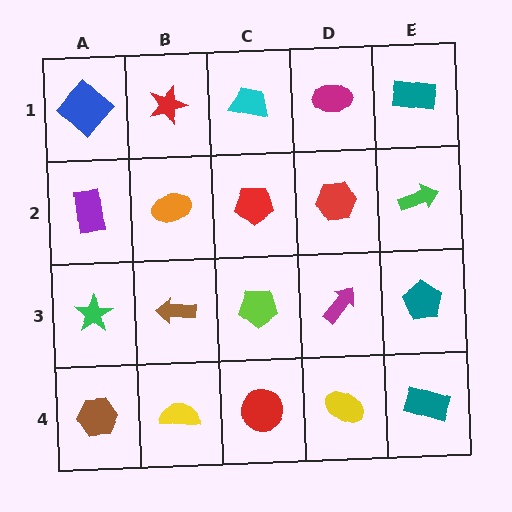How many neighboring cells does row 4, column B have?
3.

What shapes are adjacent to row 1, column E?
A green arrow (row 2, column E), a magenta ellipse (row 1, column D).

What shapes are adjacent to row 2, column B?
A red star (row 1, column B), a brown arrow (row 3, column B), a purple rectangle (row 2, column A), a red pentagon (row 2, column C).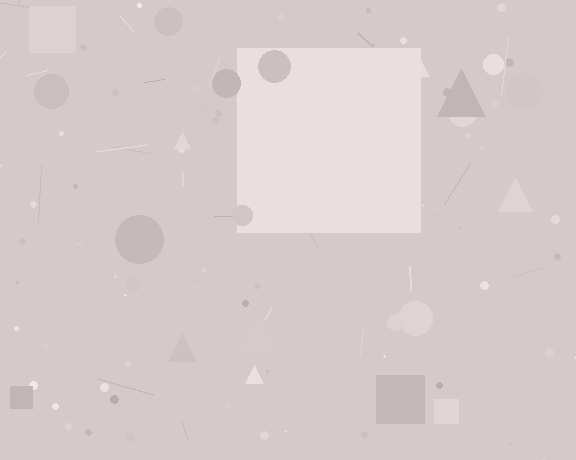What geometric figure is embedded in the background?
A square is embedded in the background.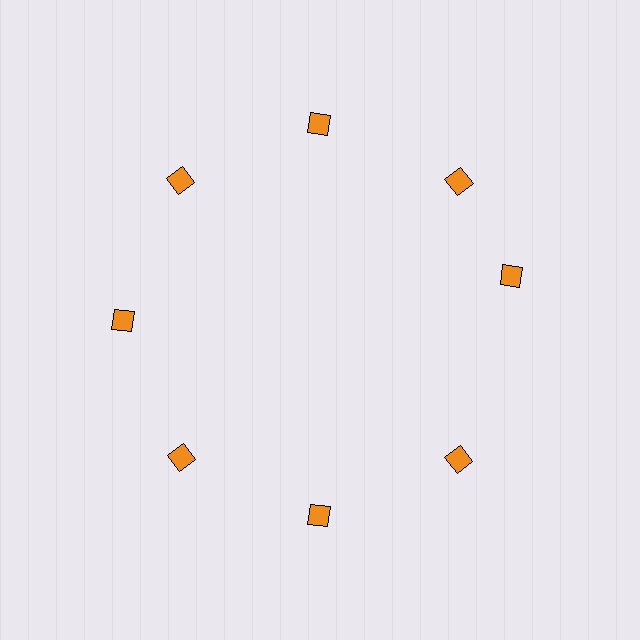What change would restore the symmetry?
The symmetry would be restored by rotating it back into even spacing with its neighbors so that all 8 diamonds sit at equal angles and equal distance from the center.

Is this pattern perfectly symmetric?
No. The 8 orange diamonds are arranged in a ring, but one element near the 3 o'clock position is rotated out of alignment along the ring, breaking the 8-fold rotational symmetry.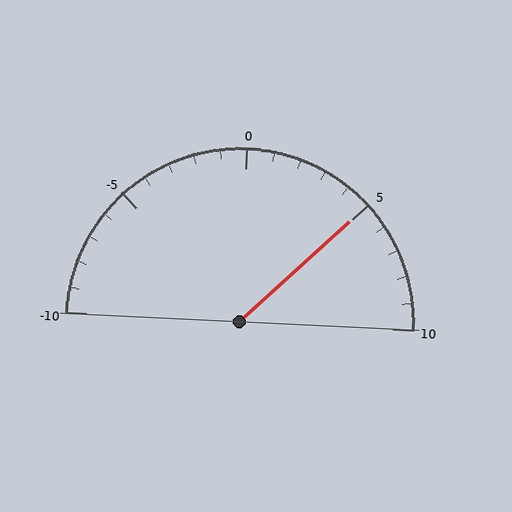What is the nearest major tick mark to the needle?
The nearest major tick mark is 5.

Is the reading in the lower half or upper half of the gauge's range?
The reading is in the upper half of the range (-10 to 10).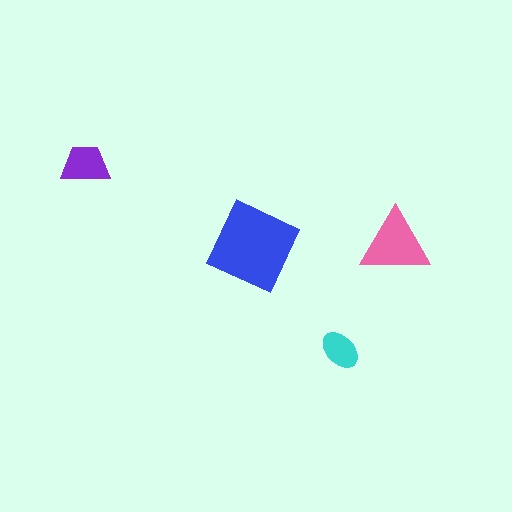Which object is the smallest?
The cyan ellipse.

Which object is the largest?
The blue diamond.